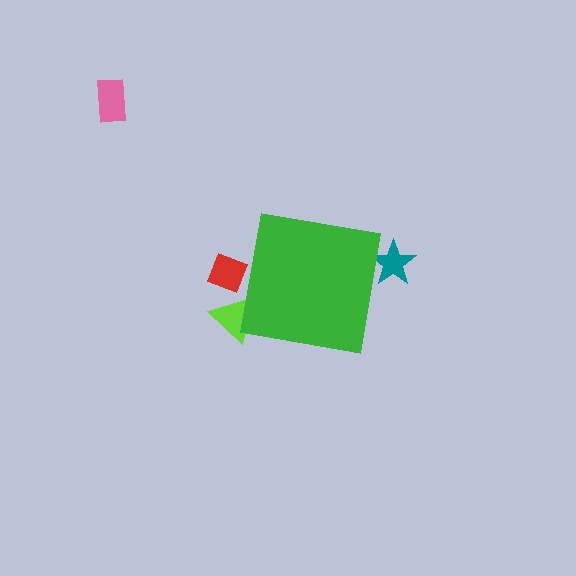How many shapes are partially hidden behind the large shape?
3 shapes are partially hidden.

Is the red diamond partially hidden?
Yes, the red diamond is partially hidden behind the green square.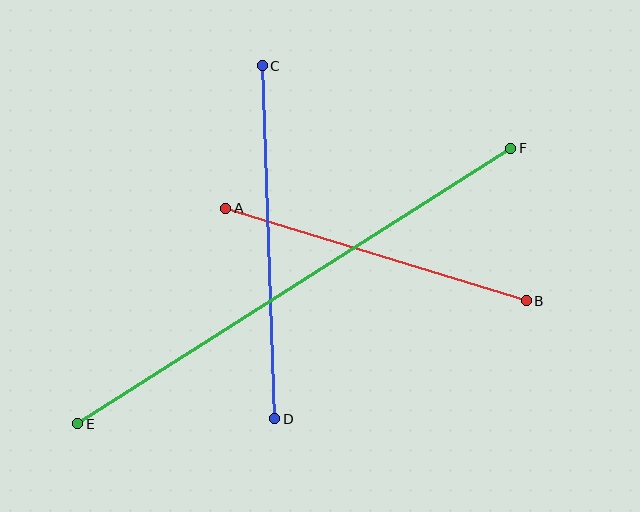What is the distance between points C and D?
The distance is approximately 353 pixels.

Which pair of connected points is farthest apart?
Points E and F are farthest apart.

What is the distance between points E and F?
The distance is approximately 513 pixels.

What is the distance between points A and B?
The distance is approximately 315 pixels.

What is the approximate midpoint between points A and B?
The midpoint is at approximately (376, 255) pixels.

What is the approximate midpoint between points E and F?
The midpoint is at approximately (294, 286) pixels.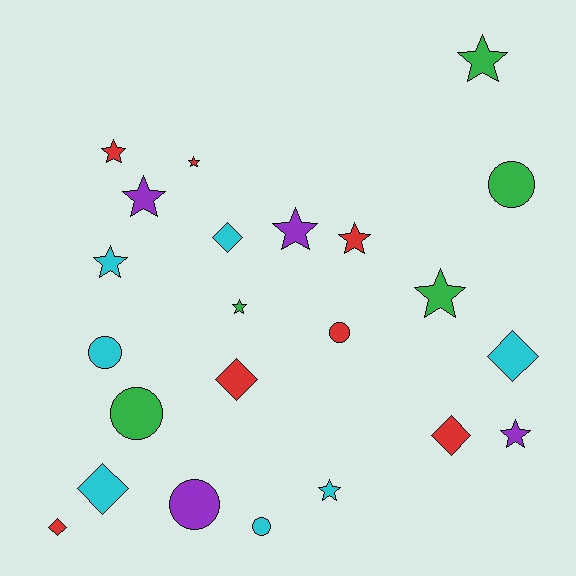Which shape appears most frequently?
Star, with 11 objects.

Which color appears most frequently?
Red, with 7 objects.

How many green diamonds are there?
There are no green diamonds.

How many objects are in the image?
There are 23 objects.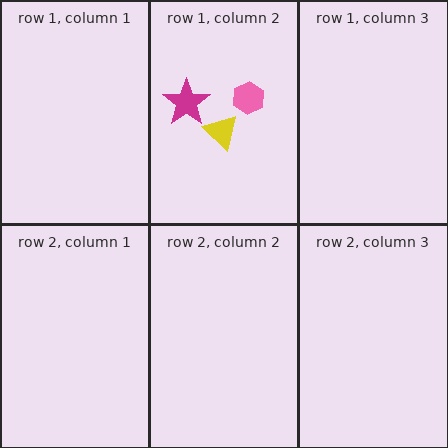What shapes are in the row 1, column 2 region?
The pink hexagon, the yellow triangle, the magenta star.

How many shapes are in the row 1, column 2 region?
3.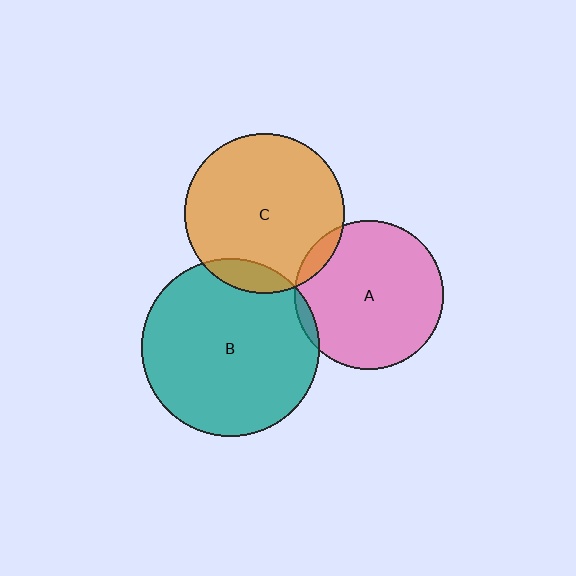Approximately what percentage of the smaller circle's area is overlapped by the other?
Approximately 5%.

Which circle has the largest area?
Circle B (teal).